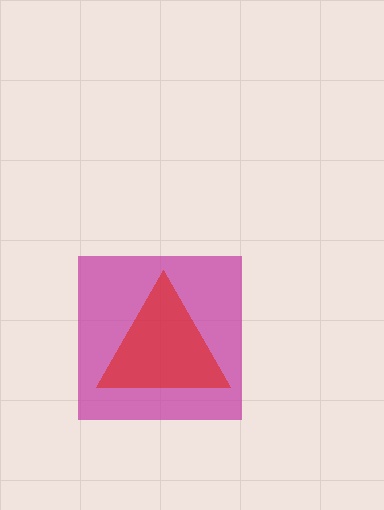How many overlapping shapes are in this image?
There are 2 overlapping shapes in the image.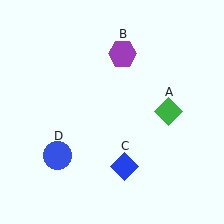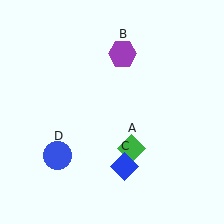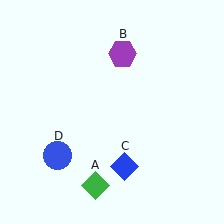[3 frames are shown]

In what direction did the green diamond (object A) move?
The green diamond (object A) moved down and to the left.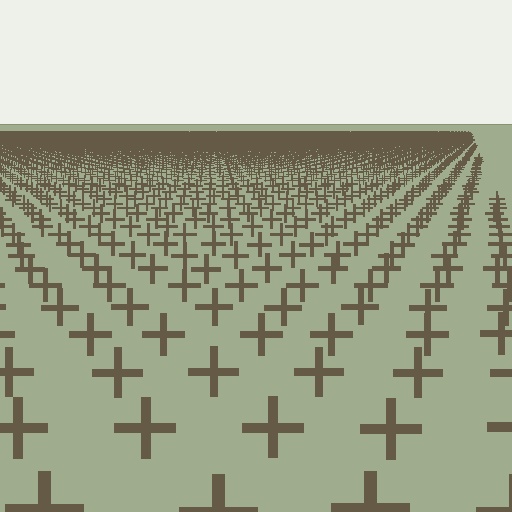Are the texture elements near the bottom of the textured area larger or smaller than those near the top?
Larger. Near the bottom, elements are closer to the viewer and appear at a bigger on-screen size.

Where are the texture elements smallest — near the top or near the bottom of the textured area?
Near the top.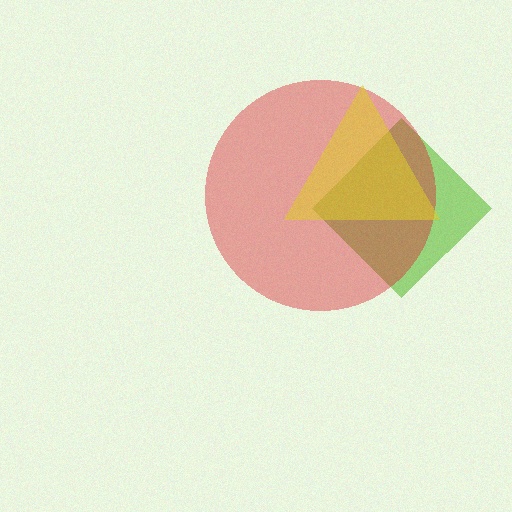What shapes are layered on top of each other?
The layered shapes are: a lime diamond, a red circle, a yellow triangle.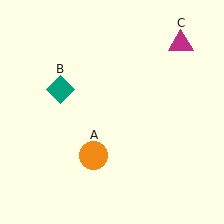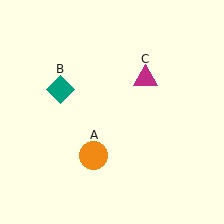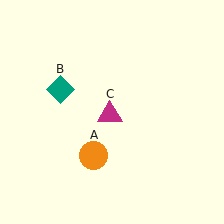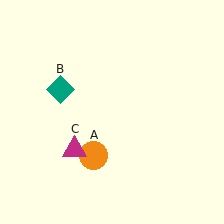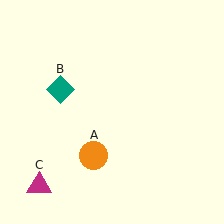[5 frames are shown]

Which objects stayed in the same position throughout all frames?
Orange circle (object A) and teal diamond (object B) remained stationary.